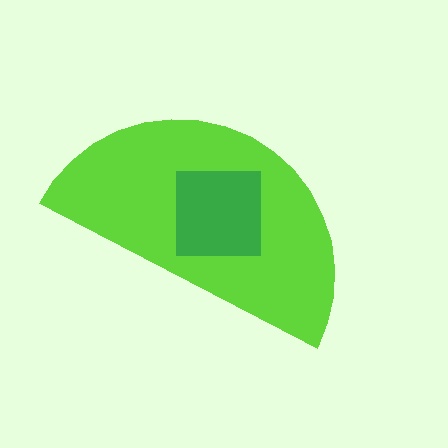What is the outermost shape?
The lime semicircle.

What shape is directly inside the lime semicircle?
The green square.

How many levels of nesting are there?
2.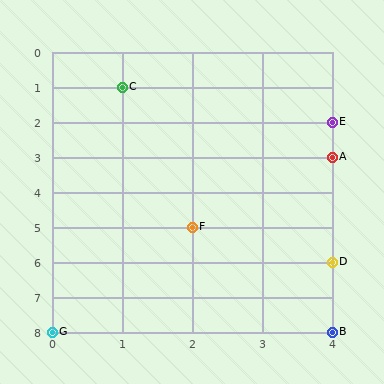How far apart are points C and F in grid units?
Points C and F are 1 column and 4 rows apart (about 4.1 grid units diagonally).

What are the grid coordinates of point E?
Point E is at grid coordinates (4, 2).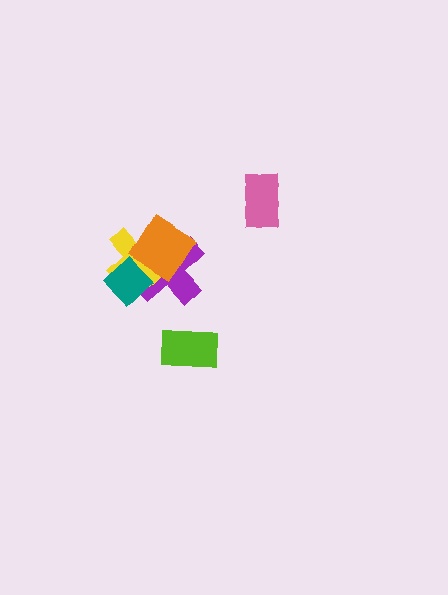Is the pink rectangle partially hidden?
No, no other shape covers it.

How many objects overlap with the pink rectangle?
0 objects overlap with the pink rectangle.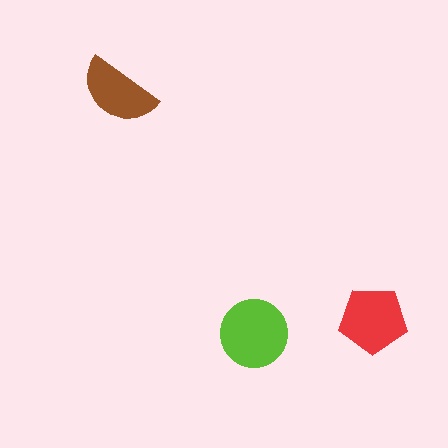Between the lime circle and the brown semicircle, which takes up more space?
The lime circle.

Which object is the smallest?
The brown semicircle.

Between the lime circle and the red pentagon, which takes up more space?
The lime circle.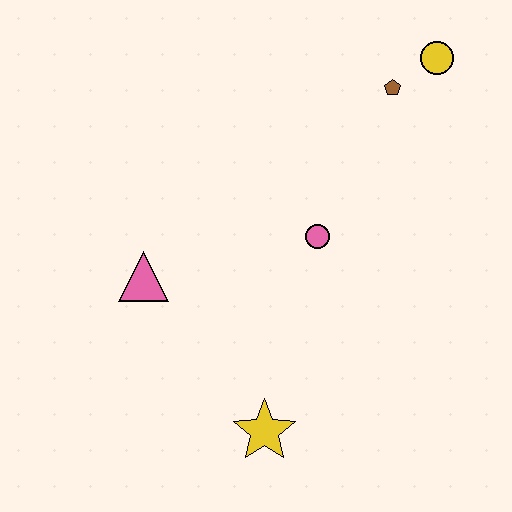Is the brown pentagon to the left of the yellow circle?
Yes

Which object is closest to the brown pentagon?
The yellow circle is closest to the brown pentagon.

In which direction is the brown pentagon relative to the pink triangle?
The brown pentagon is to the right of the pink triangle.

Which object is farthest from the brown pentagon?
The yellow star is farthest from the brown pentagon.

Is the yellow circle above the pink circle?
Yes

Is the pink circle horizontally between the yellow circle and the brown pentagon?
No